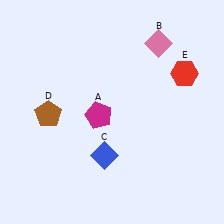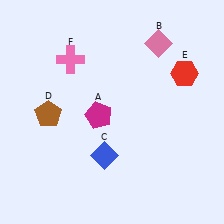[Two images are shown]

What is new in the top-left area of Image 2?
A pink cross (F) was added in the top-left area of Image 2.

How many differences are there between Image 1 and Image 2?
There is 1 difference between the two images.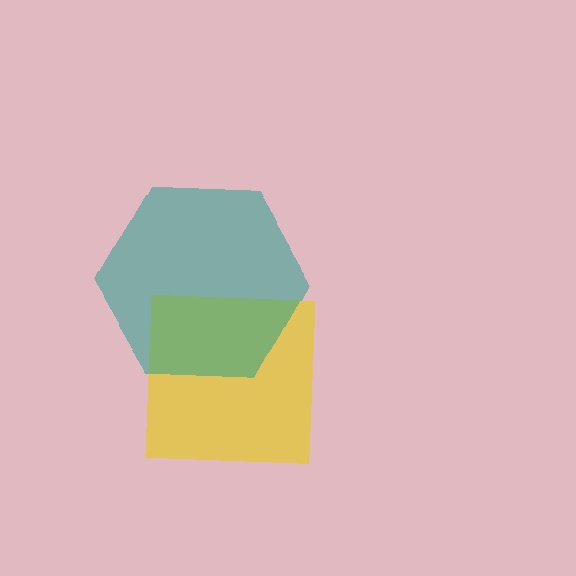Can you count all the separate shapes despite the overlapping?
Yes, there are 2 separate shapes.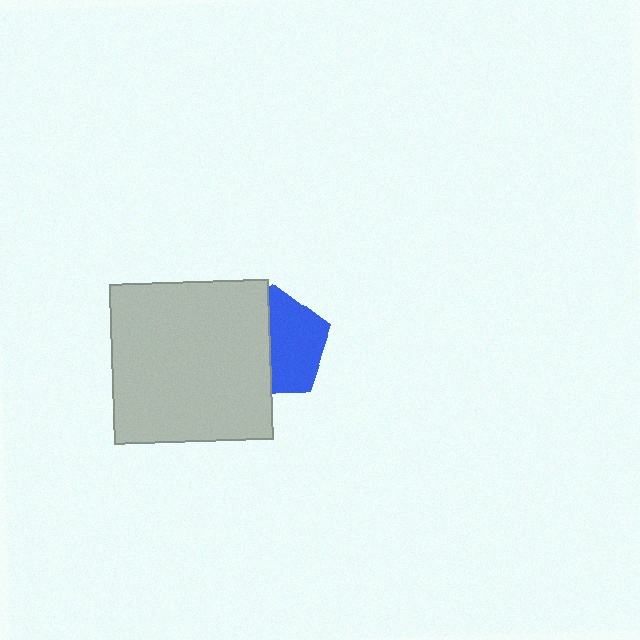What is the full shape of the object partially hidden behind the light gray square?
The partially hidden object is a blue pentagon.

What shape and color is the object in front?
The object in front is a light gray square.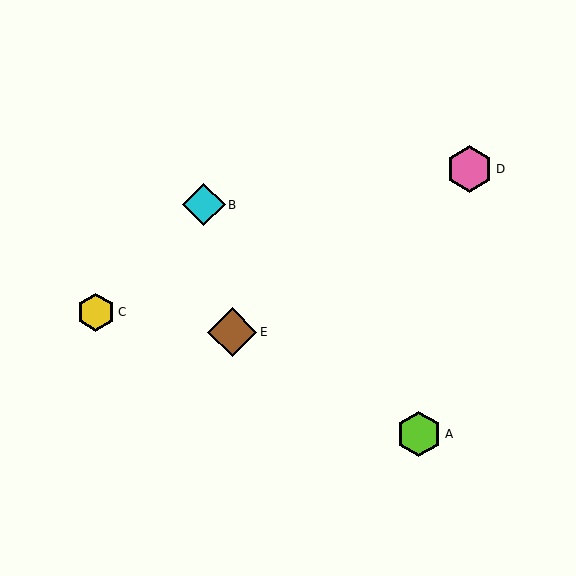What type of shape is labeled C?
Shape C is a yellow hexagon.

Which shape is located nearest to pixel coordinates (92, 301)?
The yellow hexagon (labeled C) at (96, 312) is nearest to that location.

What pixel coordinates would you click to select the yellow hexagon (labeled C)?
Click at (96, 312) to select the yellow hexagon C.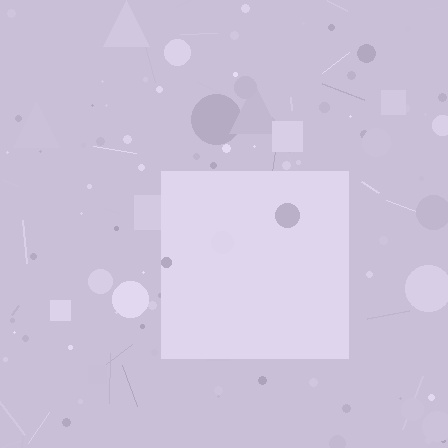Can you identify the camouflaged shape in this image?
The camouflaged shape is a square.